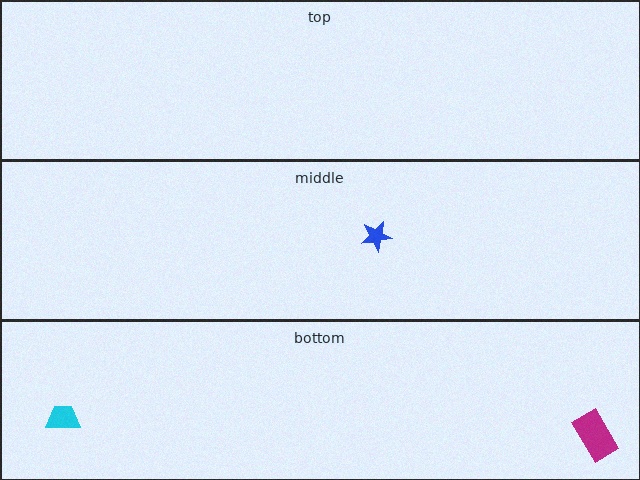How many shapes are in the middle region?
1.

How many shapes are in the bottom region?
2.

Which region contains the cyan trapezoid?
The bottom region.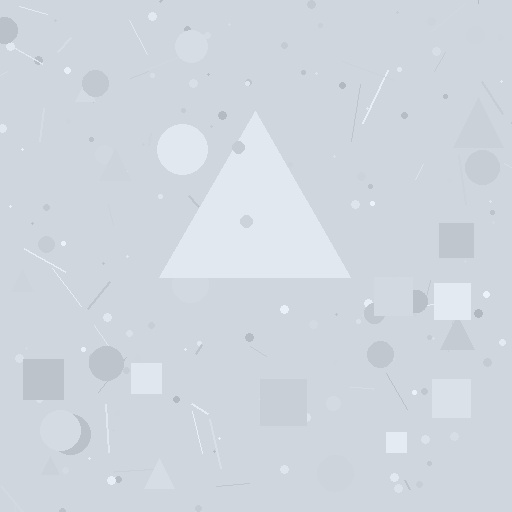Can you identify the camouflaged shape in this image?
The camouflaged shape is a triangle.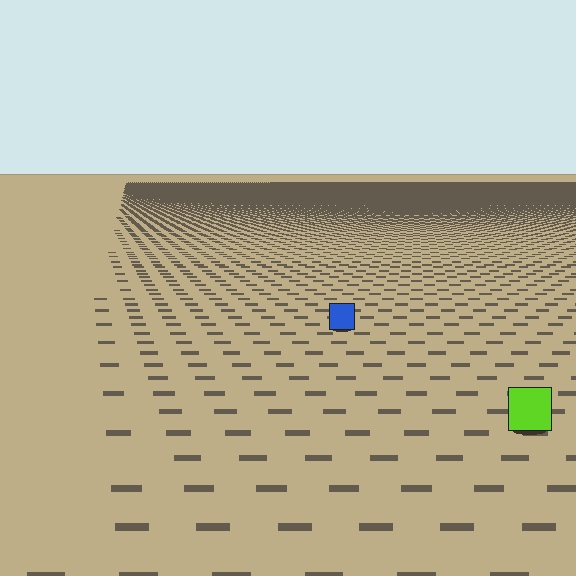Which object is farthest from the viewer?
The blue square is farthest from the viewer. It appears smaller and the ground texture around it is denser.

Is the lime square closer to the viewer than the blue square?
Yes. The lime square is closer — you can tell from the texture gradient: the ground texture is coarser near it.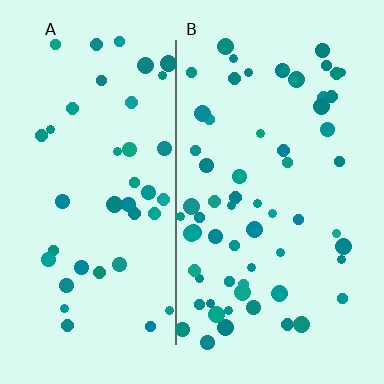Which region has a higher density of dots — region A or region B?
B (the right).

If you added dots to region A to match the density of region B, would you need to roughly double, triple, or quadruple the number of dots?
Approximately double.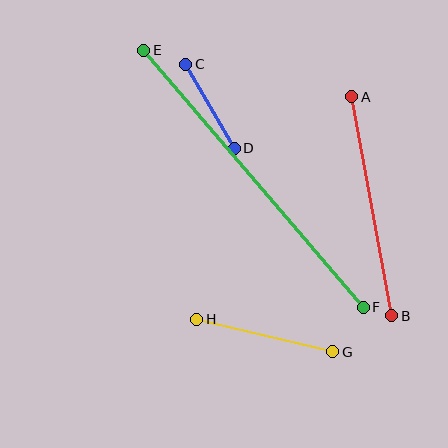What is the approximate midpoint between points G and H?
The midpoint is at approximately (265, 336) pixels.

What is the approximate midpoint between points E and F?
The midpoint is at approximately (254, 179) pixels.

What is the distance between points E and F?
The distance is approximately 338 pixels.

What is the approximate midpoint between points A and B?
The midpoint is at approximately (372, 206) pixels.